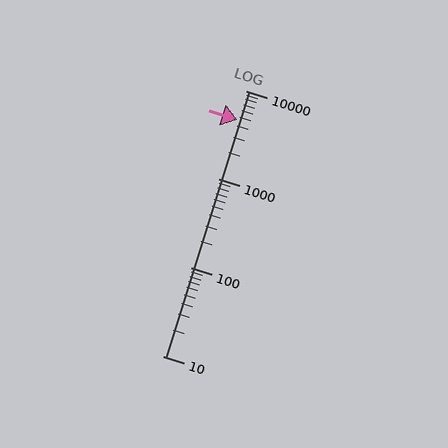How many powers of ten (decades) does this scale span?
The scale spans 3 decades, from 10 to 10000.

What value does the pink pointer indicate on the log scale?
The pointer indicates approximately 4700.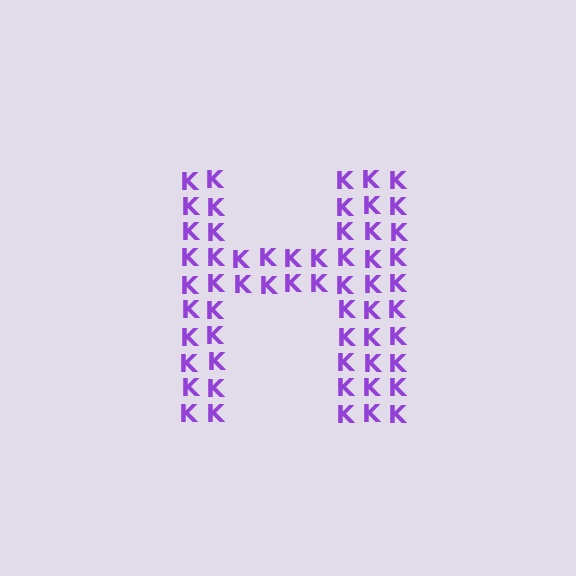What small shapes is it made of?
It is made of small letter K's.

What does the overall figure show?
The overall figure shows the letter H.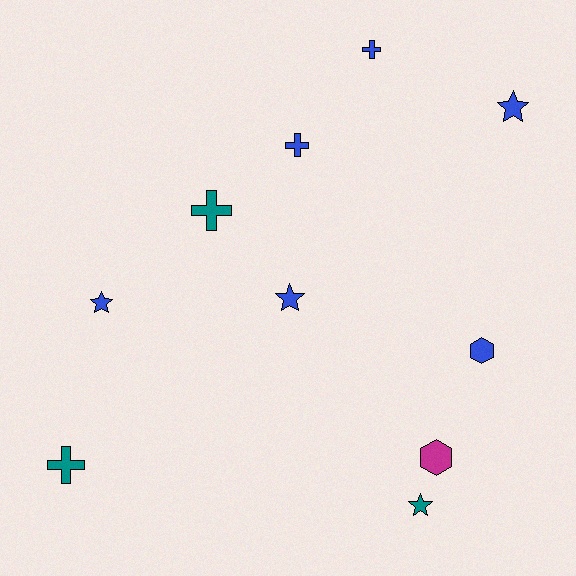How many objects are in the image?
There are 10 objects.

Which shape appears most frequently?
Star, with 4 objects.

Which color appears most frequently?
Blue, with 6 objects.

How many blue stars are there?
There are 3 blue stars.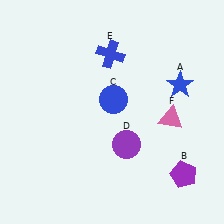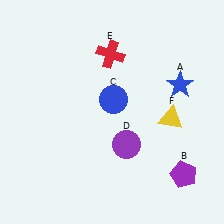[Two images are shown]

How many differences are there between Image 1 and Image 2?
There are 2 differences between the two images.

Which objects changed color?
E changed from blue to red. F changed from pink to yellow.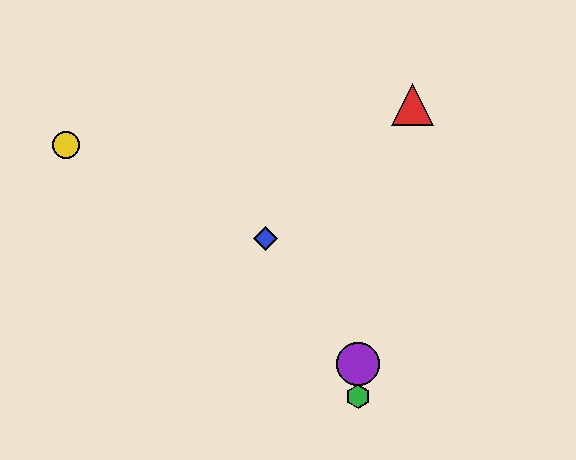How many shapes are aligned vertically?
2 shapes (the green hexagon, the purple circle) are aligned vertically.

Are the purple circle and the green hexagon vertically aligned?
Yes, both are at x≈358.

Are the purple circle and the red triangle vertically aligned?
No, the purple circle is at x≈358 and the red triangle is at x≈413.